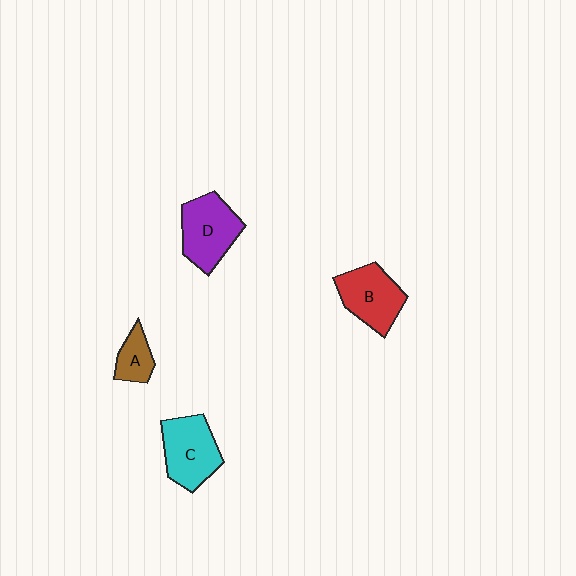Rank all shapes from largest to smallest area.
From largest to smallest: D (purple), C (cyan), B (red), A (brown).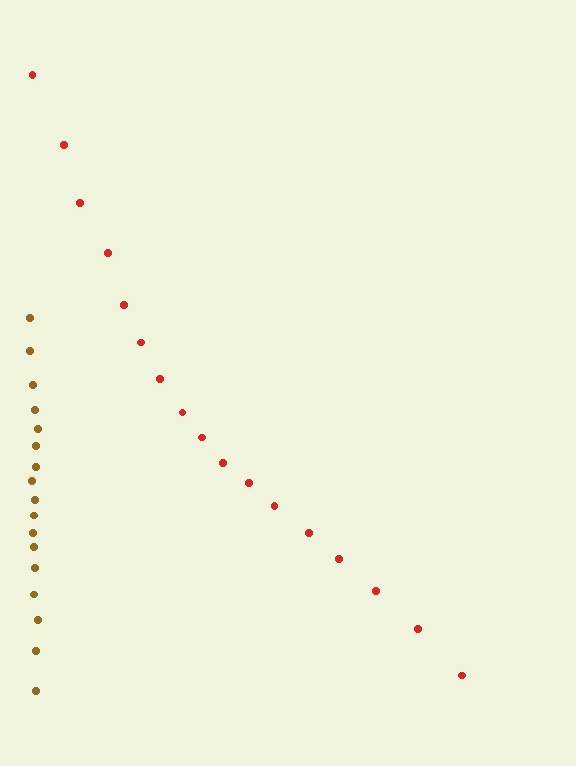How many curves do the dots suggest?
There are 2 distinct paths.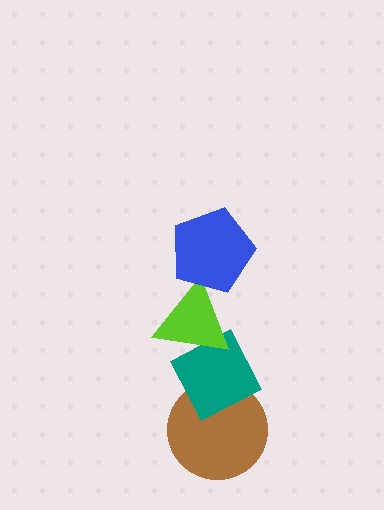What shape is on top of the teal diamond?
The lime triangle is on top of the teal diamond.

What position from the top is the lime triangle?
The lime triangle is 2nd from the top.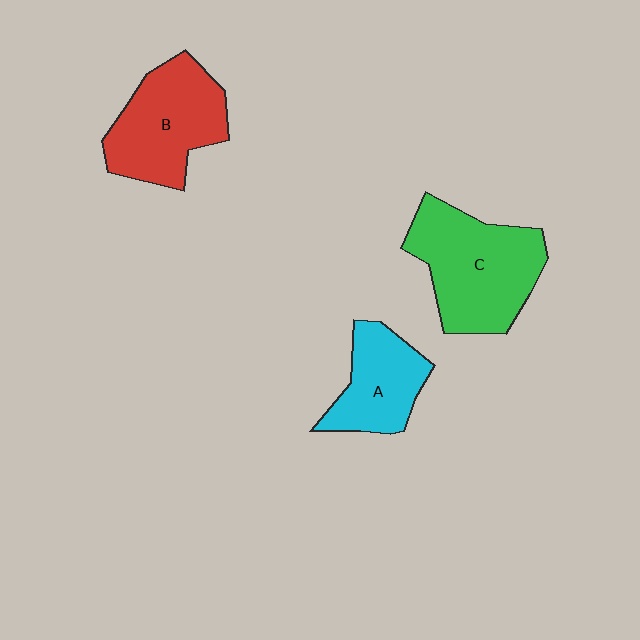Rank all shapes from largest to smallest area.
From largest to smallest: C (green), B (red), A (cyan).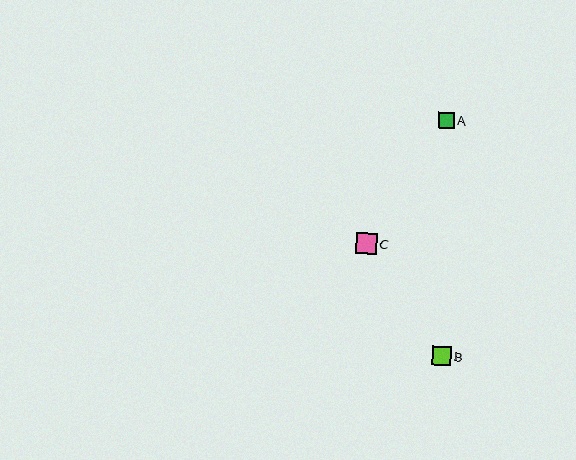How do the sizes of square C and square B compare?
Square C and square B are approximately the same size.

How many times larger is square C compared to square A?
Square C is approximately 1.3 times the size of square A.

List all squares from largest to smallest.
From largest to smallest: C, B, A.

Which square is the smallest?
Square A is the smallest with a size of approximately 16 pixels.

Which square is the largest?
Square C is the largest with a size of approximately 20 pixels.